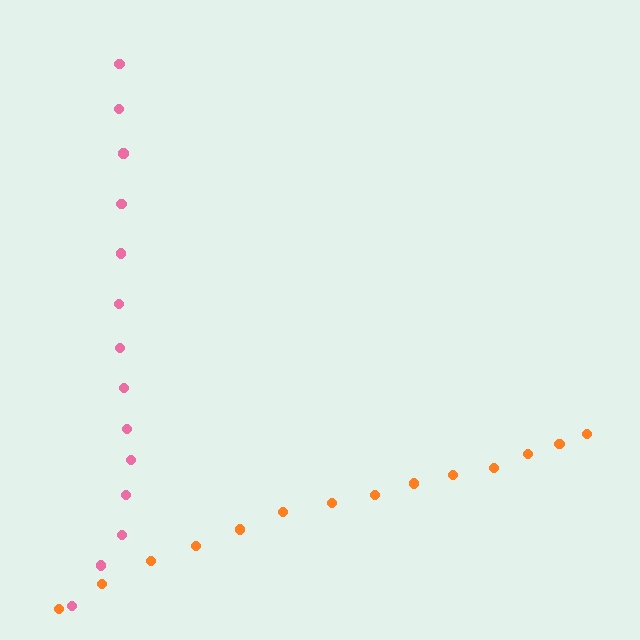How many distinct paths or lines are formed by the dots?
There are 2 distinct paths.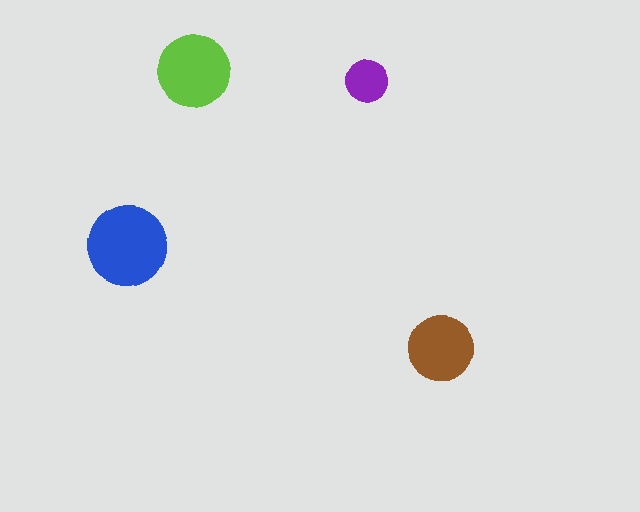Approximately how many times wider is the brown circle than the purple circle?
About 1.5 times wider.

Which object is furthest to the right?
The brown circle is rightmost.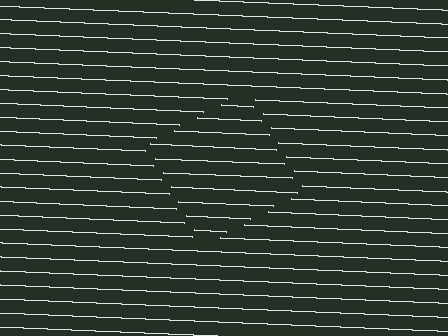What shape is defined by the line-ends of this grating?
An illusory square. The interior of the shape contains the same grating, shifted by half a period — the contour is defined by the phase discontinuity where line-ends from the inner and outer gratings abut.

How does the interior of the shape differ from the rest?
The interior of the shape contains the same grating, shifted by half a period — the contour is defined by the phase discontinuity where line-ends from the inner and outer gratings abut.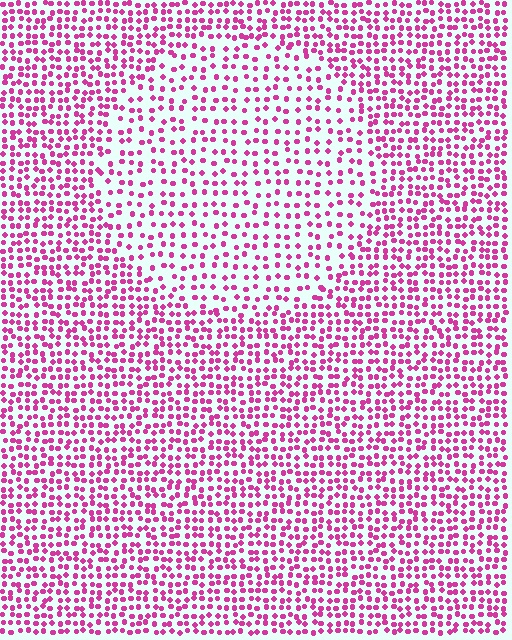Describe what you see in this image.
The image contains small magenta elements arranged at two different densities. A circle-shaped region is visible where the elements are less densely packed than the surrounding area.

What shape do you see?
I see a circle.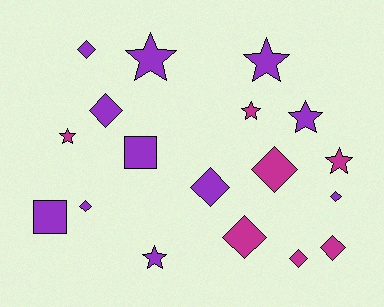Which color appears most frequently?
Purple, with 11 objects.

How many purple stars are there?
There are 4 purple stars.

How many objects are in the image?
There are 18 objects.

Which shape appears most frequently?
Diamond, with 9 objects.